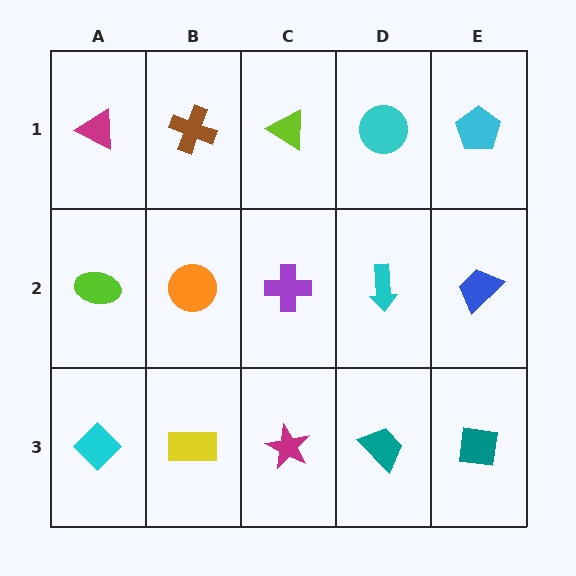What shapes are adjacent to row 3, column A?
A lime ellipse (row 2, column A), a yellow rectangle (row 3, column B).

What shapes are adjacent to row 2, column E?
A cyan pentagon (row 1, column E), a teal square (row 3, column E), a cyan arrow (row 2, column D).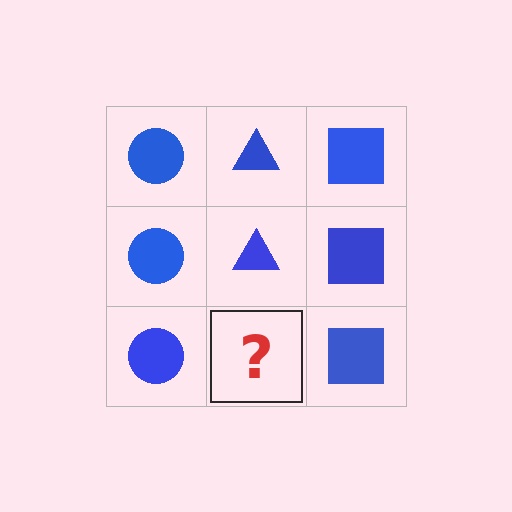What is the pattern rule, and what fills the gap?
The rule is that each column has a consistent shape. The gap should be filled with a blue triangle.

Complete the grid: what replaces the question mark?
The question mark should be replaced with a blue triangle.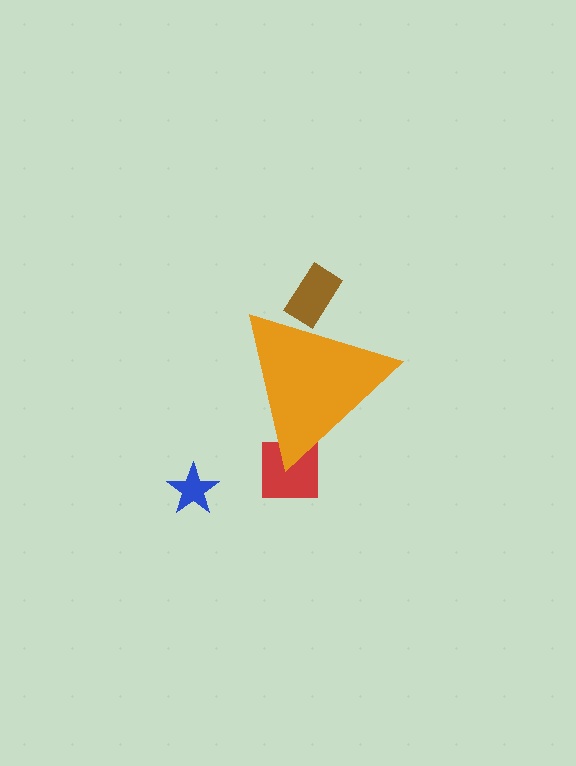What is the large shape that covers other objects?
An orange triangle.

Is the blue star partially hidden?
No, the blue star is fully visible.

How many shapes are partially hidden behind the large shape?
2 shapes are partially hidden.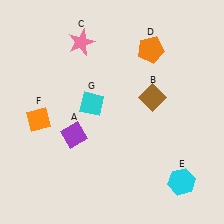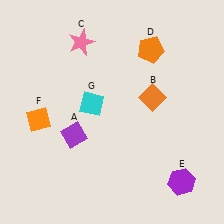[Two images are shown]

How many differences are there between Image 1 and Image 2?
There are 2 differences between the two images.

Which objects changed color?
B changed from brown to orange. E changed from cyan to purple.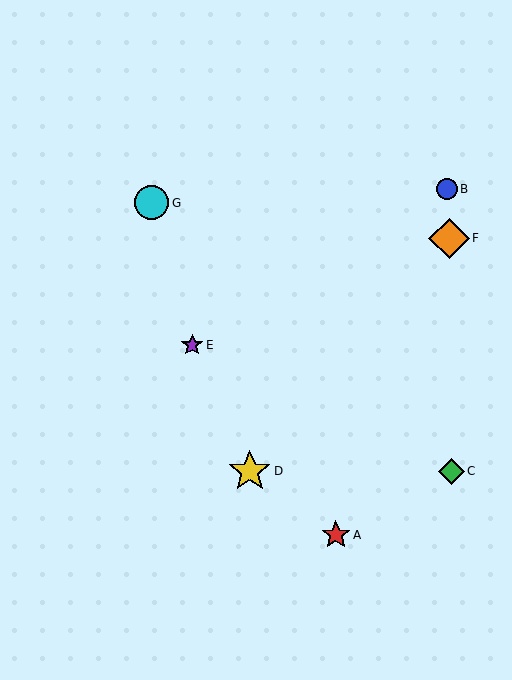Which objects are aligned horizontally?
Objects C, D are aligned horizontally.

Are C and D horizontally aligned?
Yes, both are at y≈471.